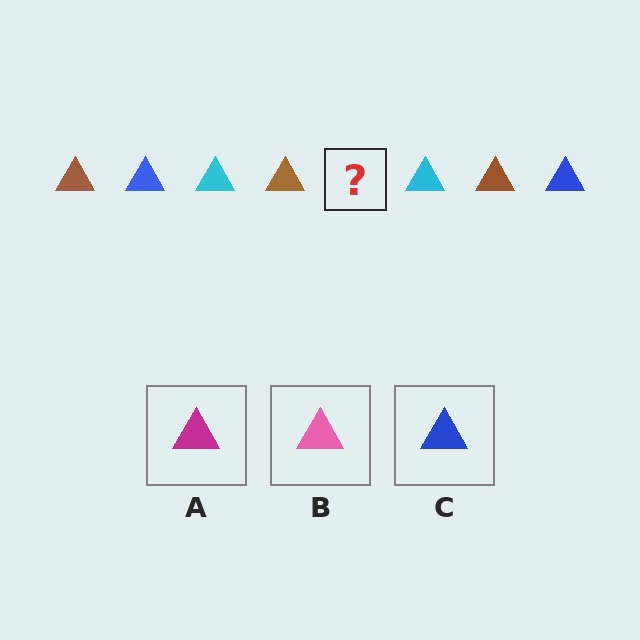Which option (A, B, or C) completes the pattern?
C.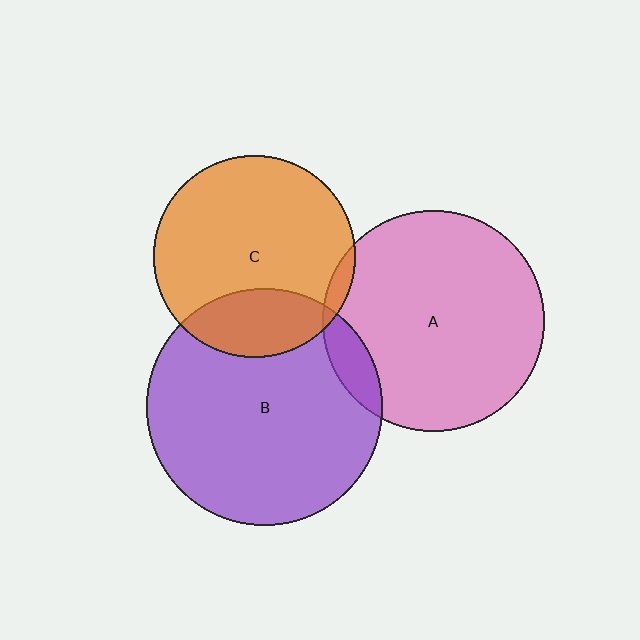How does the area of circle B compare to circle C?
Approximately 1.4 times.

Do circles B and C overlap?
Yes.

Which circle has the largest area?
Circle B (purple).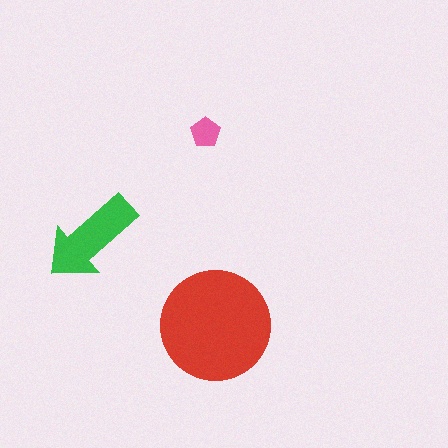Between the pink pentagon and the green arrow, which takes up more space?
The green arrow.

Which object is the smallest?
The pink pentagon.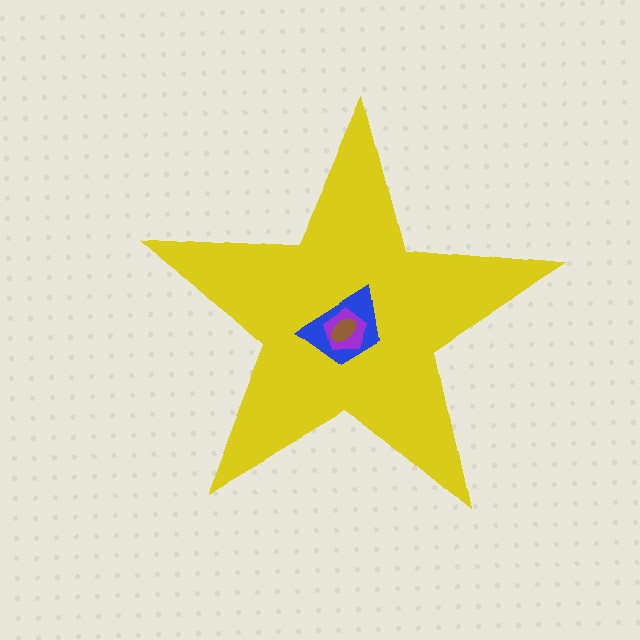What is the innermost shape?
The brown ellipse.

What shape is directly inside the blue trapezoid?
The purple pentagon.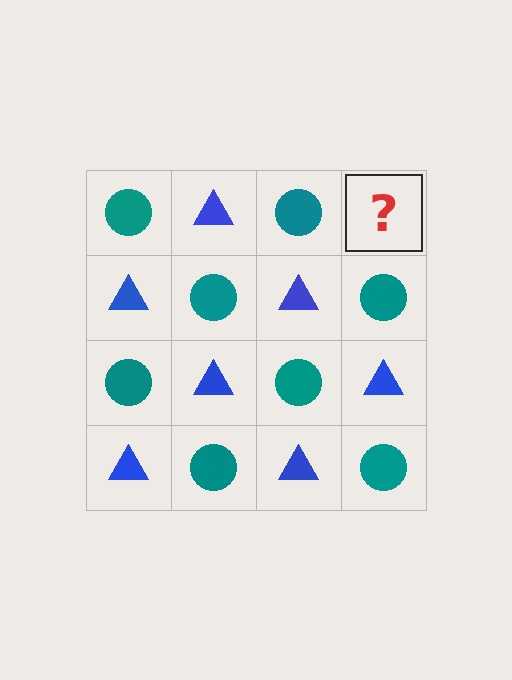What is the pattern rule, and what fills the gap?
The rule is that it alternates teal circle and blue triangle in a checkerboard pattern. The gap should be filled with a blue triangle.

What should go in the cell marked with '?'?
The missing cell should contain a blue triangle.